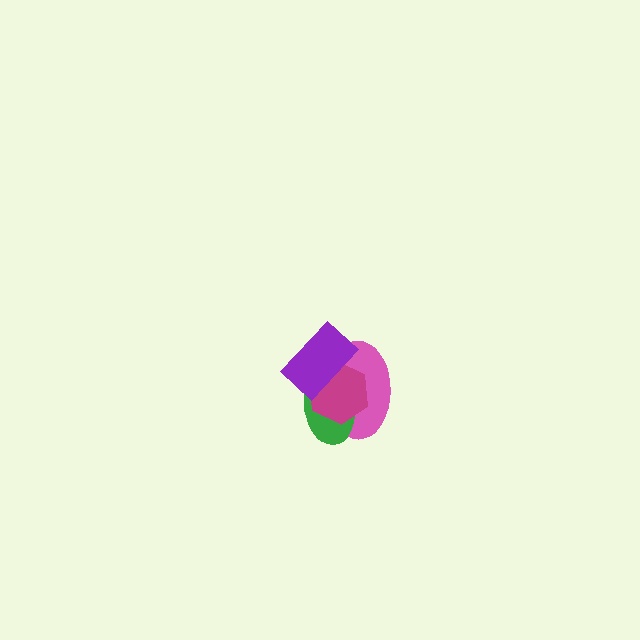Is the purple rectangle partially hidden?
No, no other shape covers it.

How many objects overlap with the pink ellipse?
3 objects overlap with the pink ellipse.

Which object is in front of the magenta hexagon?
The purple rectangle is in front of the magenta hexagon.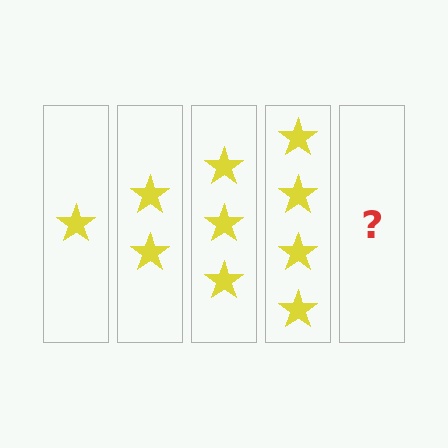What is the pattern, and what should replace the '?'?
The pattern is that each step adds one more star. The '?' should be 5 stars.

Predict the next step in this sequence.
The next step is 5 stars.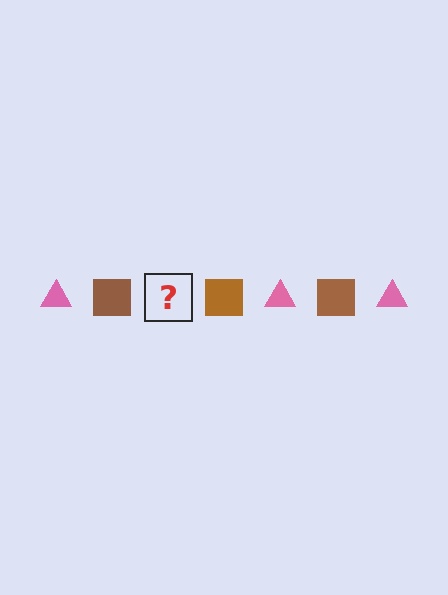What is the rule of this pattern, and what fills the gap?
The rule is that the pattern alternates between pink triangle and brown square. The gap should be filled with a pink triangle.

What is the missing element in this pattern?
The missing element is a pink triangle.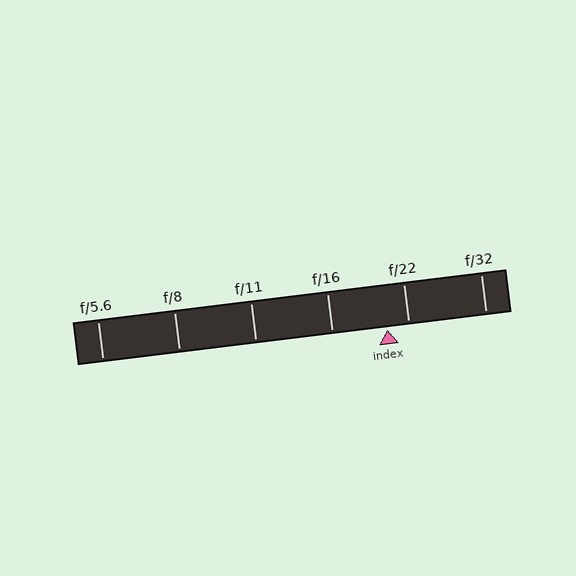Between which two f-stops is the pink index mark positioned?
The index mark is between f/16 and f/22.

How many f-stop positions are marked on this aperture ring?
There are 6 f-stop positions marked.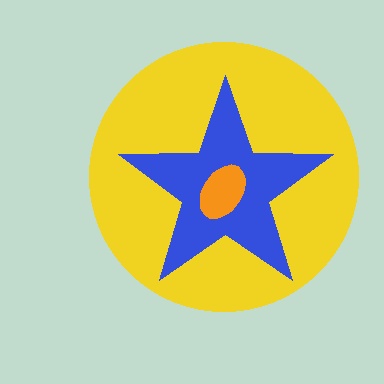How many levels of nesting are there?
3.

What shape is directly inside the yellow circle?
The blue star.